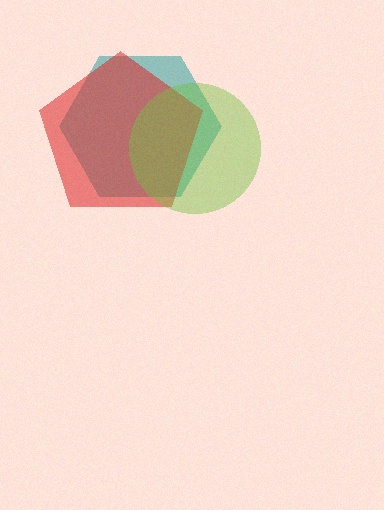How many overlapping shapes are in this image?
There are 3 overlapping shapes in the image.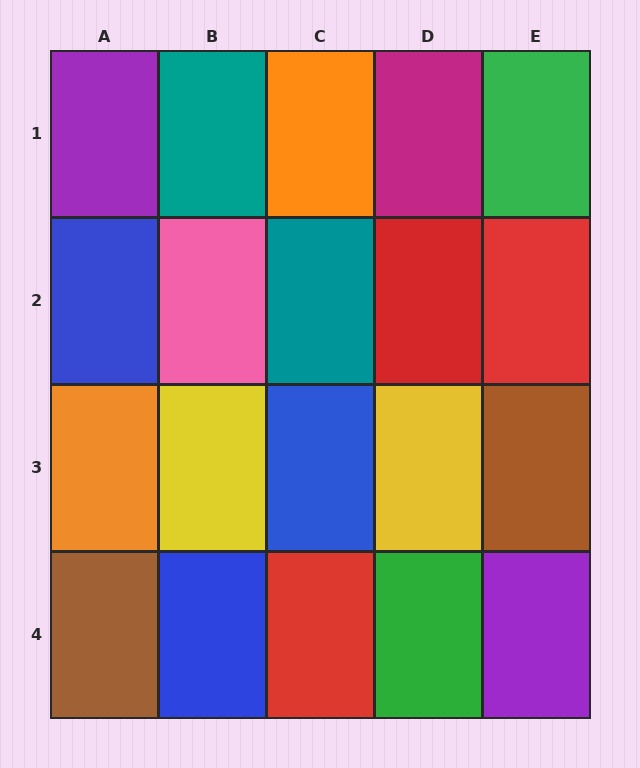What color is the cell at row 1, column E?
Green.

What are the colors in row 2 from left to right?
Blue, pink, teal, red, red.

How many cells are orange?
2 cells are orange.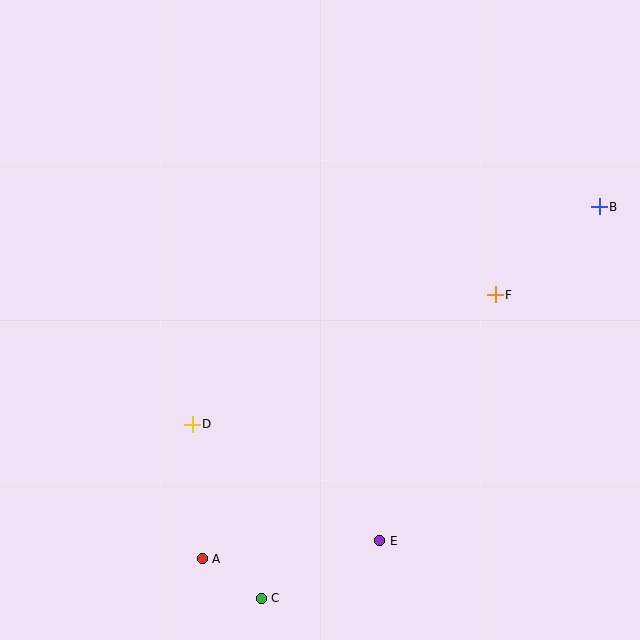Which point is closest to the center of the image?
Point D at (192, 424) is closest to the center.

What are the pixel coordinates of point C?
Point C is at (261, 598).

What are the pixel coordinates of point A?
Point A is at (202, 559).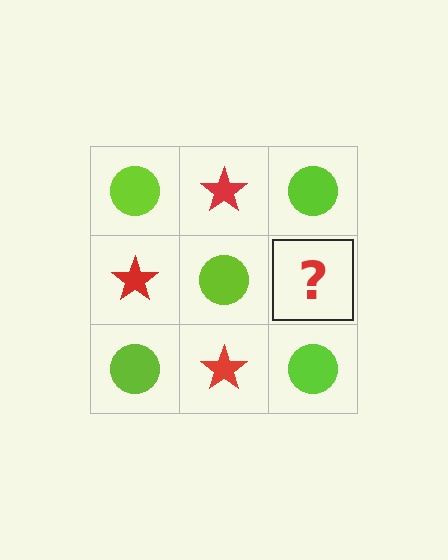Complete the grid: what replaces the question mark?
The question mark should be replaced with a red star.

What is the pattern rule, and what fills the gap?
The rule is that it alternates lime circle and red star in a checkerboard pattern. The gap should be filled with a red star.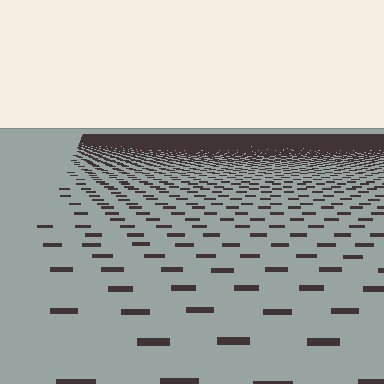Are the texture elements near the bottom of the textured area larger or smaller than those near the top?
Larger. Near the bottom, elements are closer to the viewer and appear at a bigger on-screen size.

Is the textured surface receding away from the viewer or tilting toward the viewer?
The surface is receding away from the viewer. Texture elements get smaller and denser toward the top.